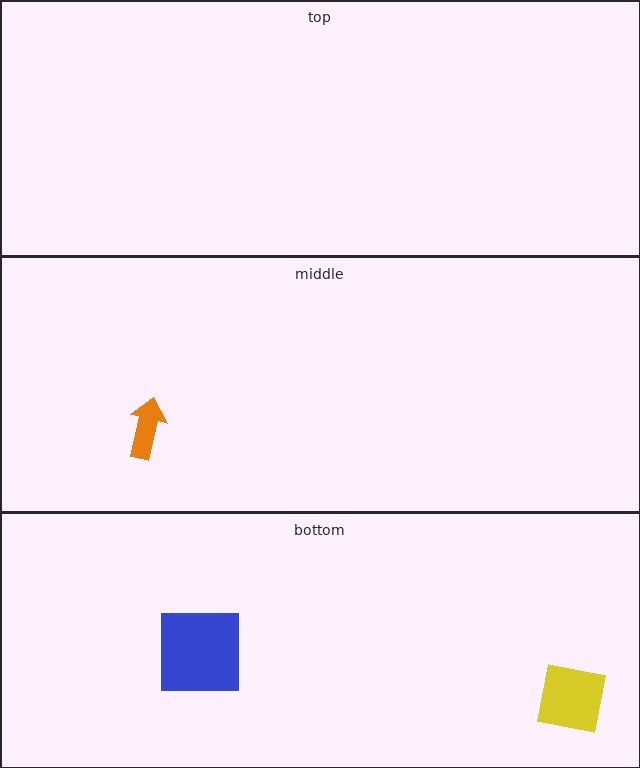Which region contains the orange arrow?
The middle region.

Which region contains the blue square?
The bottom region.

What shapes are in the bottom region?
The yellow square, the blue square.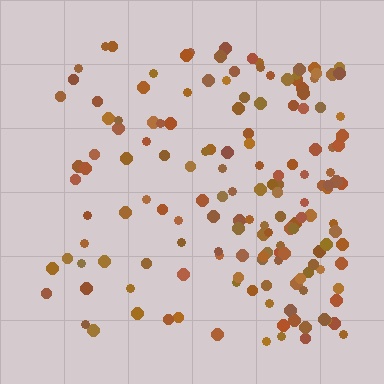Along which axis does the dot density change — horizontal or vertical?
Horizontal.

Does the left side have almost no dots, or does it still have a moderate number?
Still a moderate number, just noticeably fewer than the right.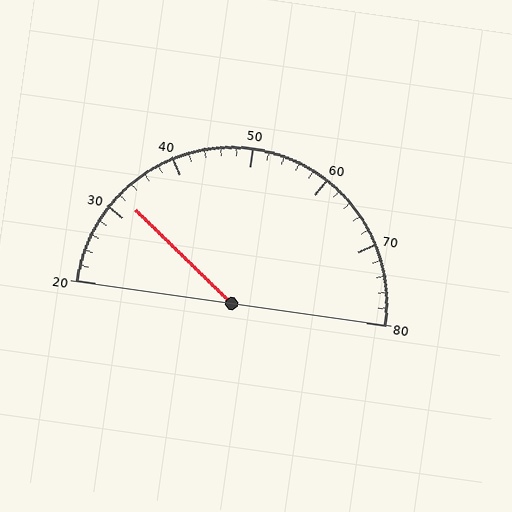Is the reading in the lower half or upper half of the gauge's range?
The reading is in the lower half of the range (20 to 80).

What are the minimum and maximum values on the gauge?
The gauge ranges from 20 to 80.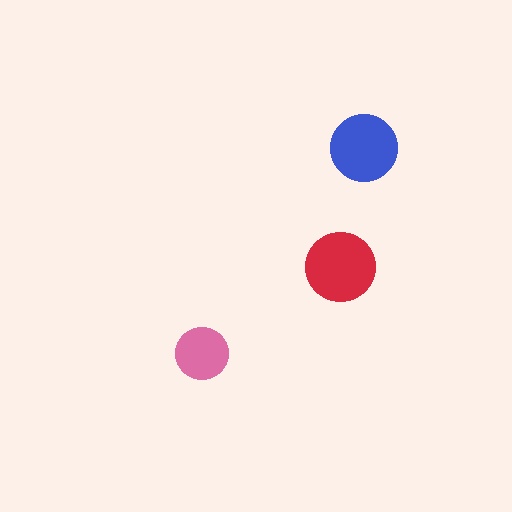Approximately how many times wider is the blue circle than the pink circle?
About 1.5 times wider.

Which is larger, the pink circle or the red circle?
The red one.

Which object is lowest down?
The pink circle is bottommost.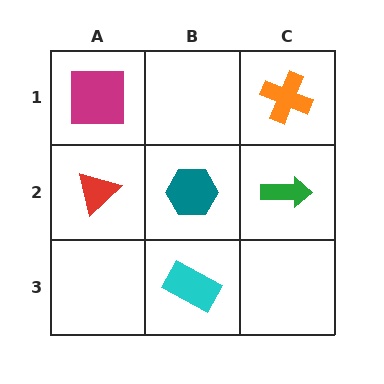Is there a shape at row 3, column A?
No, that cell is empty.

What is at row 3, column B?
A cyan rectangle.